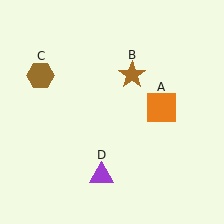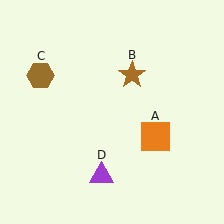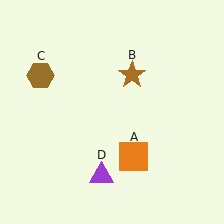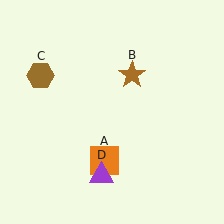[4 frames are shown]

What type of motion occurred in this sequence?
The orange square (object A) rotated clockwise around the center of the scene.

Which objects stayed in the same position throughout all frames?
Brown star (object B) and brown hexagon (object C) and purple triangle (object D) remained stationary.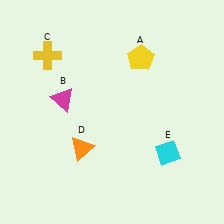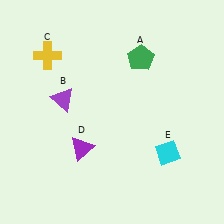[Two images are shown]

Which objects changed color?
A changed from yellow to green. B changed from magenta to purple. D changed from orange to purple.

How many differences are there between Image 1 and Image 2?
There are 3 differences between the two images.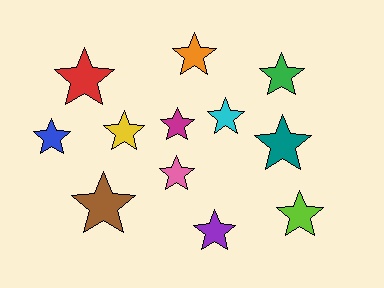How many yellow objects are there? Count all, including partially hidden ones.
There is 1 yellow object.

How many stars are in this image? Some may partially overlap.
There are 12 stars.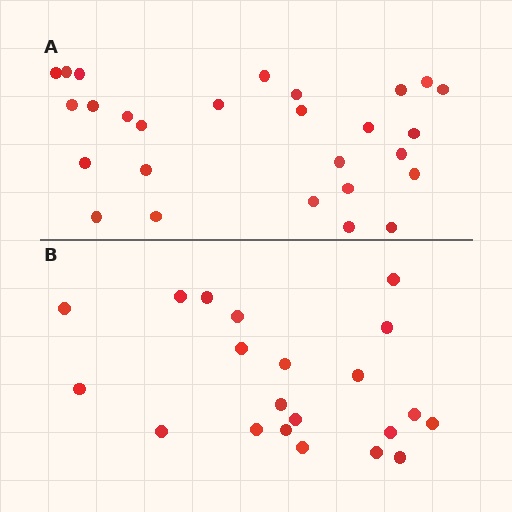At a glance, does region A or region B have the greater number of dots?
Region A (the top region) has more dots.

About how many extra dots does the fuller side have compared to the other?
Region A has about 6 more dots than region B.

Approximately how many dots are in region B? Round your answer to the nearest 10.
About 20 dots. (The exact count is 21, which rounds to 20.)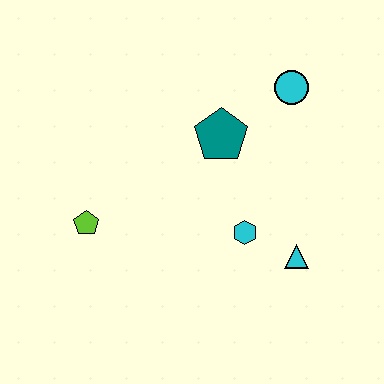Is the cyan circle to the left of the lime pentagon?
No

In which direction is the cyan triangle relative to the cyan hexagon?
The cyan triangle is to the right of the cyan hexagon.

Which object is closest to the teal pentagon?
The cyan circle is closest to the teal pentagon.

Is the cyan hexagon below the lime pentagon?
Yes